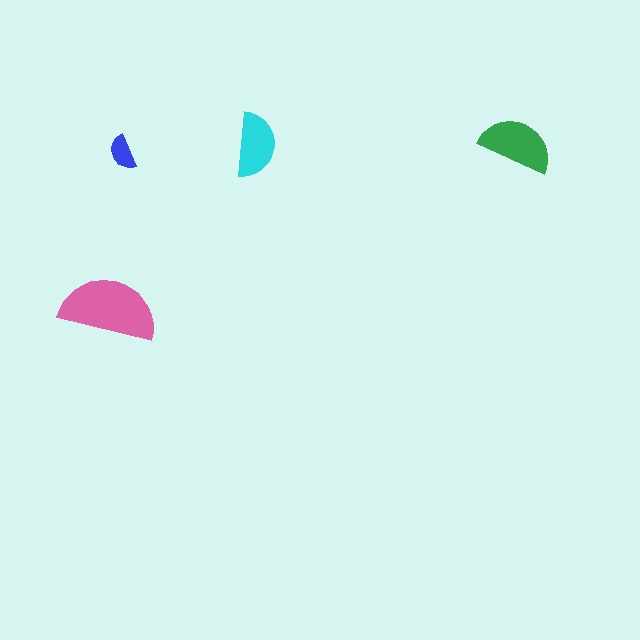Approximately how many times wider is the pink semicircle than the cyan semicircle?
About 1.5 times wider.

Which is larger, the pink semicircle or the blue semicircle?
The pink one.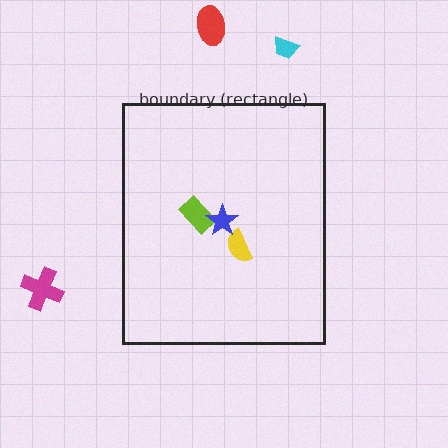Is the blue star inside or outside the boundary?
Inside.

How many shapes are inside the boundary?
3 inside, 3 outside.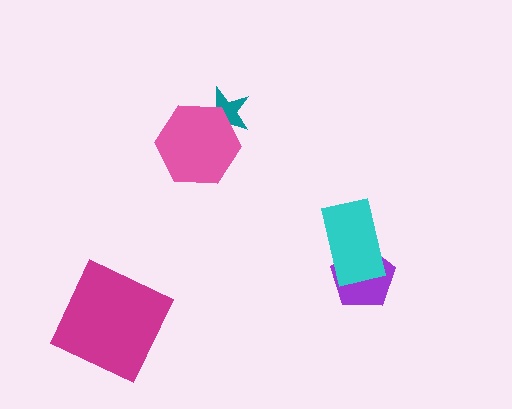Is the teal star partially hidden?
Yes, it is partially covered by another shape.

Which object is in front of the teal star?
The pink hexagon is in front of the teal star.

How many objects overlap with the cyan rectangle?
1 object overlaps with the cyan rectangle.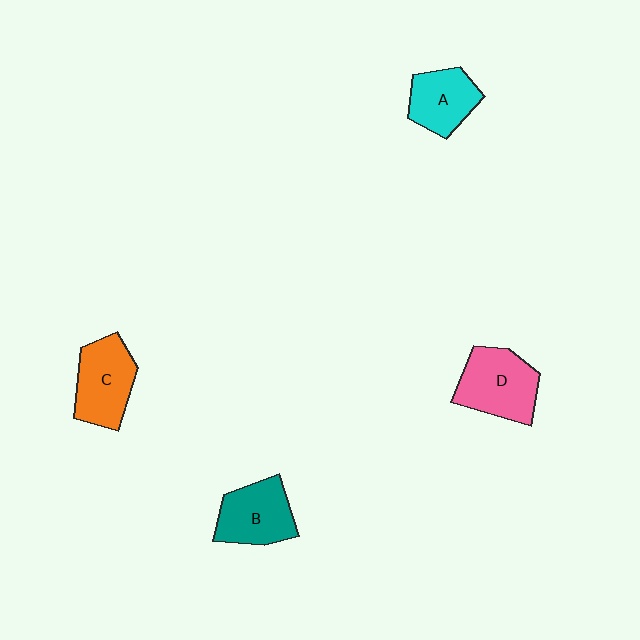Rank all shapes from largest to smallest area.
From largest to smallest: D (pink), C (orange), B (teal), A (cyan).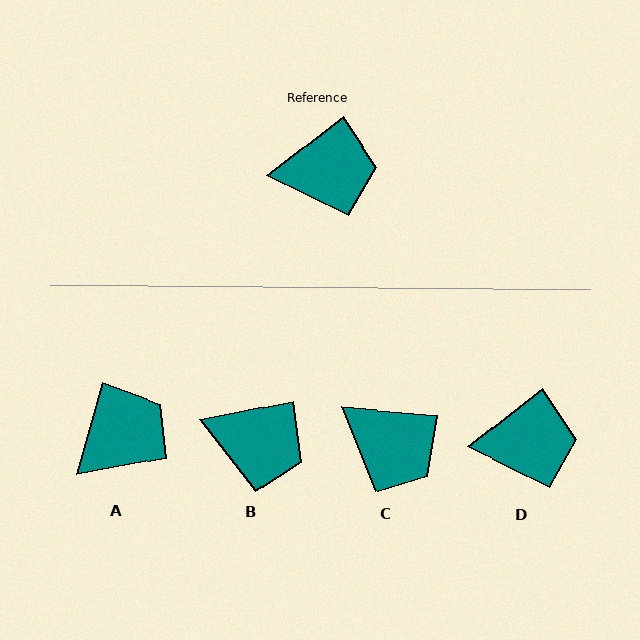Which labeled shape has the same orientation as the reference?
D.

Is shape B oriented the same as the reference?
No, it is off by about 27 degrees.